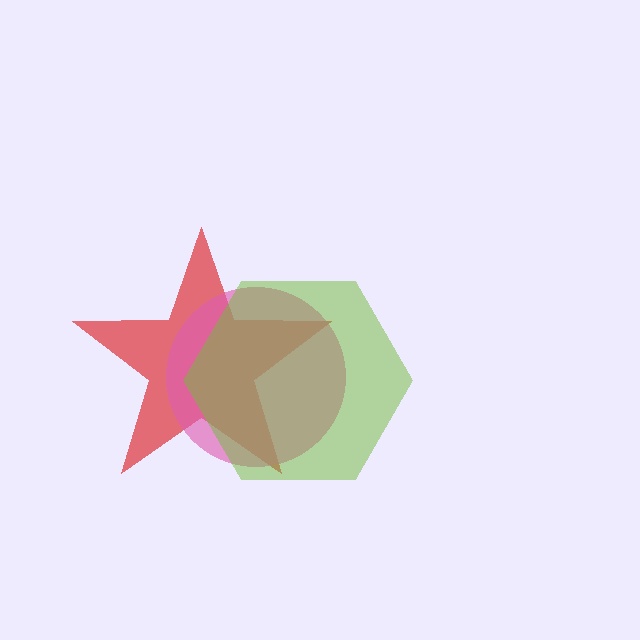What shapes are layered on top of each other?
The layered shapes are: a red star, a pink circle, a lime hexagon.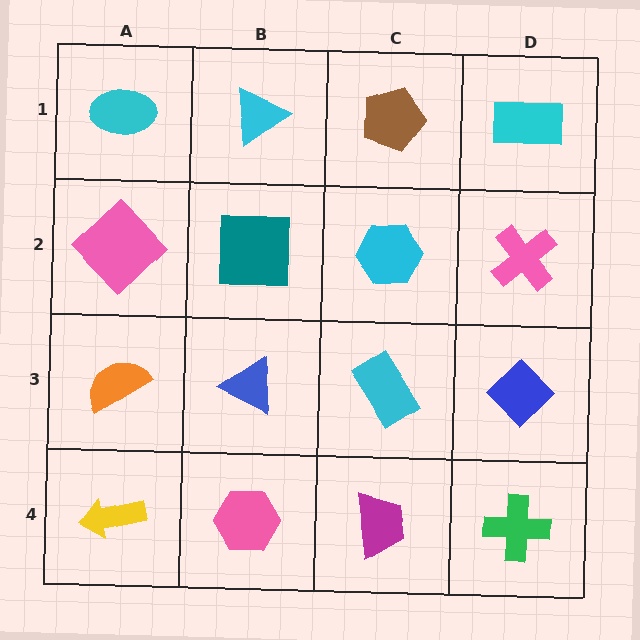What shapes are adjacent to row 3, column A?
A pink diamond (row 2, column A), a yellow arrow (row 4, column A), a blue triangle (row 3, column B).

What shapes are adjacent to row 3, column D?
A pink cross (row 2, column D), a green cross (row 4, column D), a cyan rectangle (row 3, column C).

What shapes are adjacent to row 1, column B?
A teal square (row 2, column B), a cyan ellipse (row 1, column A), a brown pentagon (row 1, column C).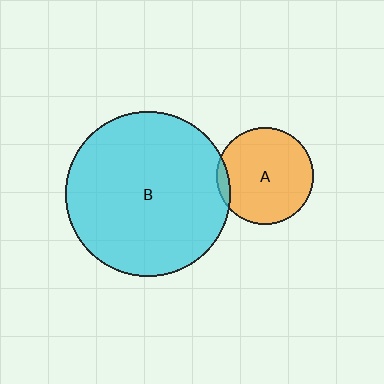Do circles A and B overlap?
Yes.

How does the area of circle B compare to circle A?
Approximately 2.9 times.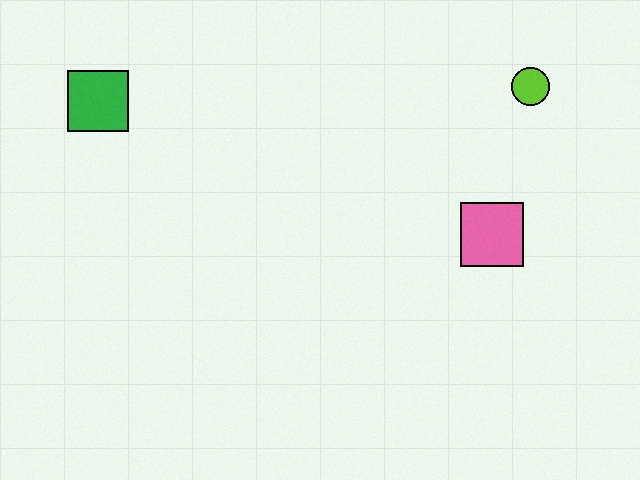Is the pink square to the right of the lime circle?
No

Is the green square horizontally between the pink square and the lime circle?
No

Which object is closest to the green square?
The pink square is closest to the green square.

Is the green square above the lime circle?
No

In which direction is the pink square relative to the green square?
The pink square is to the right of the green square.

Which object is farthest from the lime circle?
The green square is farthest from the lime circle.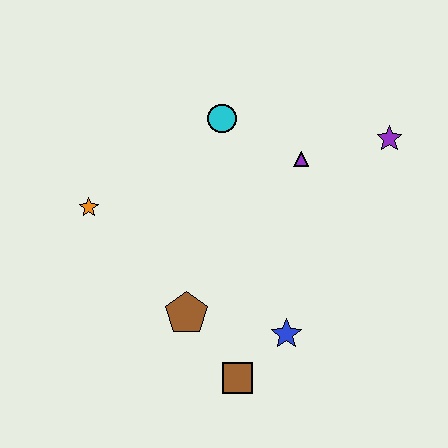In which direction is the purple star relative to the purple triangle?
The purple star is to the right of the purple triangle.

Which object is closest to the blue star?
The brown square is closest to the blue star.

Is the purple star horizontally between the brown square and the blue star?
No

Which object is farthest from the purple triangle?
The brown square is farthest from the purple triangle.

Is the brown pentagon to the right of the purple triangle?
No